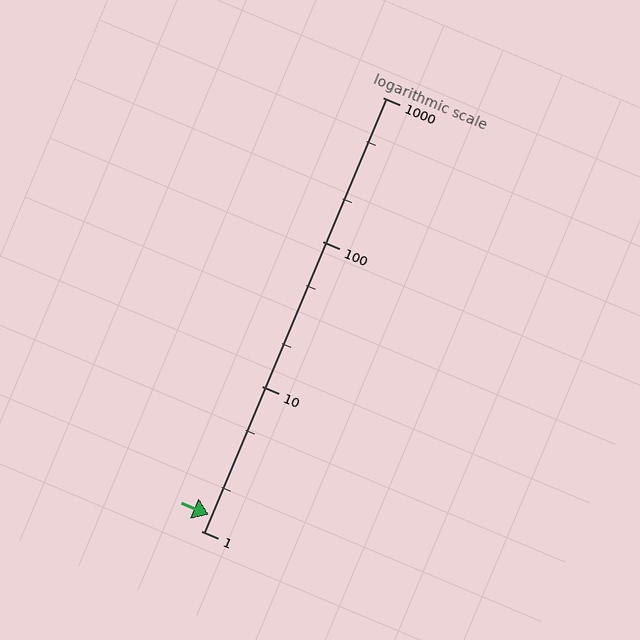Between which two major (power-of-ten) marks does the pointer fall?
The pointer is between 1 and 10.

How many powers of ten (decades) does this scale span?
The scale spans 3 decades, from 1 to 1000.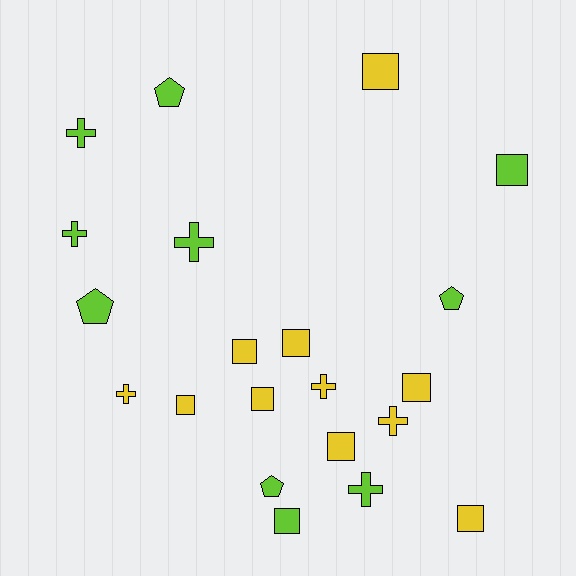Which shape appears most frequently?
Square, with 10 objects.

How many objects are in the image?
There are 21 objects.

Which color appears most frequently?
Yellow, with 11 objects.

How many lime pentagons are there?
There are 4 lime pentagons.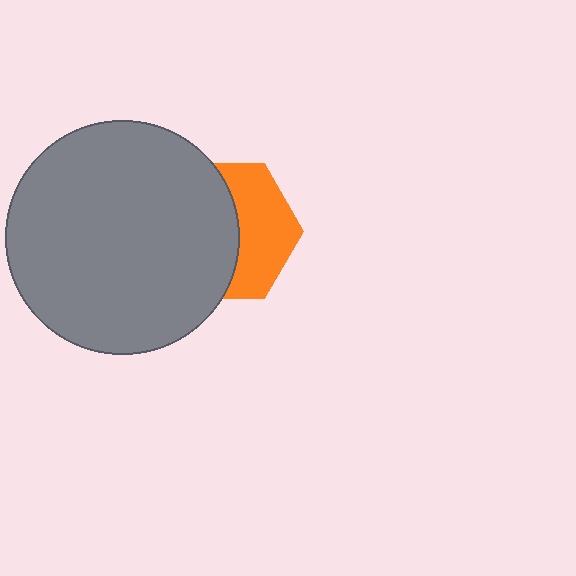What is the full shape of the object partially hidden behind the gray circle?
The partially hidden object is an orange hexagon.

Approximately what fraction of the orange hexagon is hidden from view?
Roughly 56% of the orange hexagon is hidden behind the gray circle.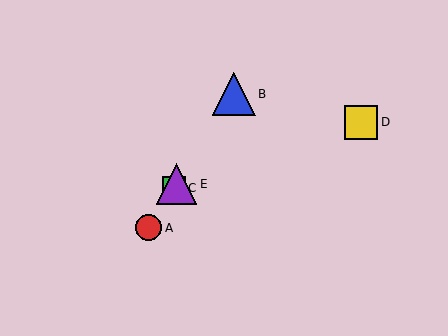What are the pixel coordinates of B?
Object B is at (234, 94).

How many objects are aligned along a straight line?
4 objects (A, B, C, E) are aligned along a straight line.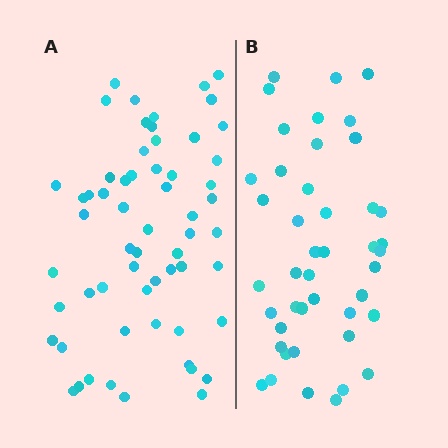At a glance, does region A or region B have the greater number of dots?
Region A (the left region) has more dots.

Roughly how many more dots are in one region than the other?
Region A has approximately 15 more dots than region B.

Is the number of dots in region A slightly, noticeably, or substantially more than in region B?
Region A has noticeably more, but not dramatically so. The ratio is roughly 1.4 to 1.